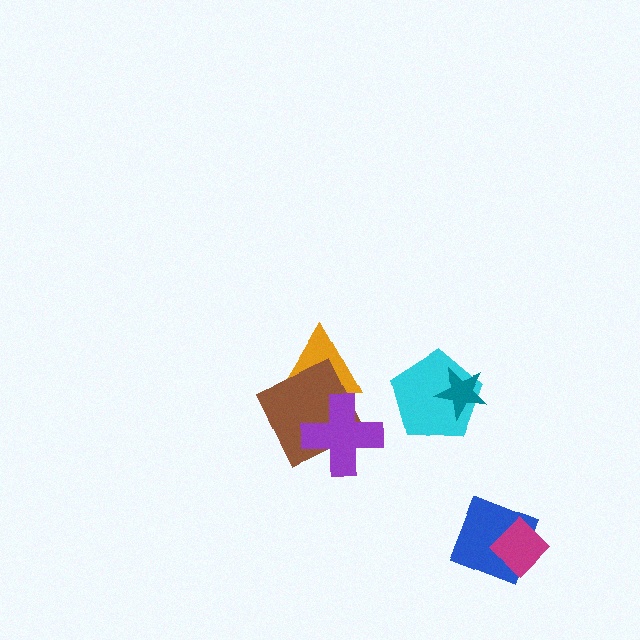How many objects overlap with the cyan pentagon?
1 object overlaps with the cyan pentagon.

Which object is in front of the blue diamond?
The magenta diamond is in front of the blue diamond.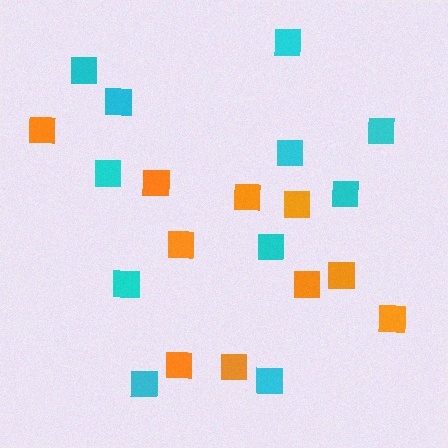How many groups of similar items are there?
There are 2 groups: one group of cyan squares (11) and one group of orange squares (10).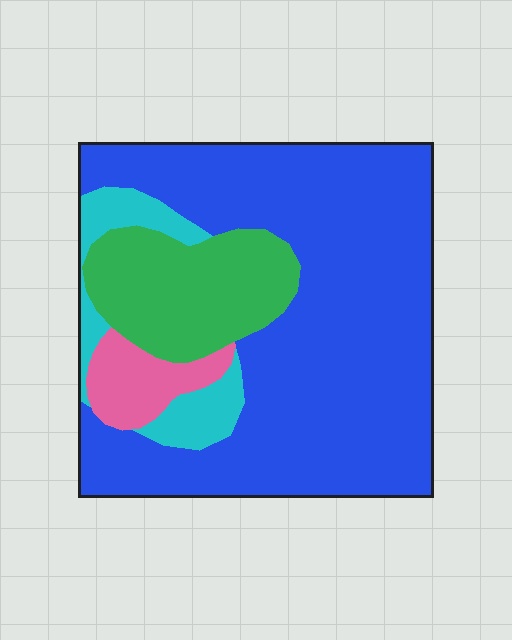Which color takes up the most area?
Blue, at roughly 65%.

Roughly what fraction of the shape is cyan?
Cyan takes up about one tenth (1/10) of the shape.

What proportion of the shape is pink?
Pink covers 6% of the shape.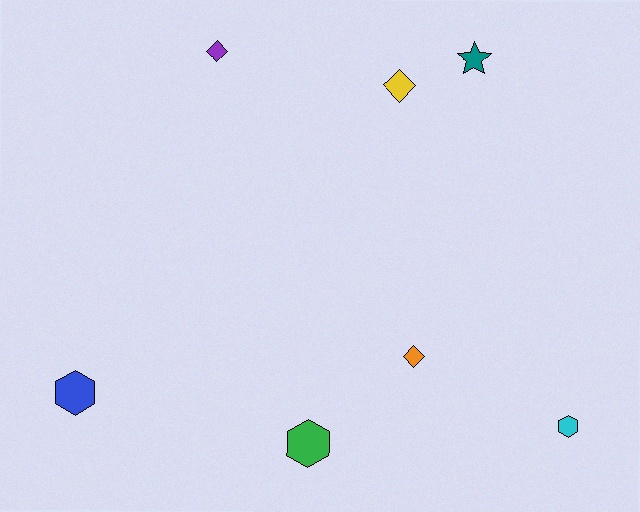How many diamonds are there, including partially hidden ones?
There are 3 diamonds.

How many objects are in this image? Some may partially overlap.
There are 7 objects.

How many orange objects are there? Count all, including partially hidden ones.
There is 1 orange object.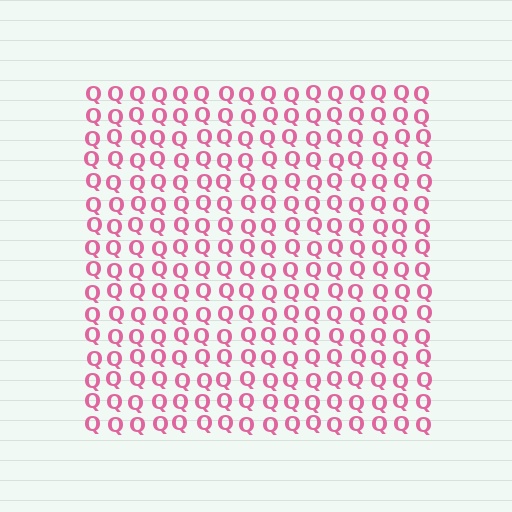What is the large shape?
The large shape is a square.